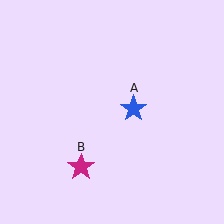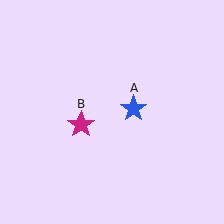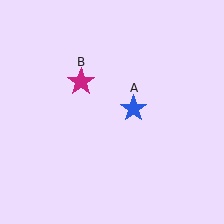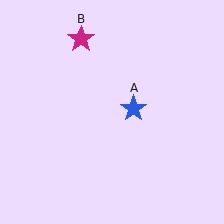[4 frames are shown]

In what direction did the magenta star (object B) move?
The magenta star (object B) moved up.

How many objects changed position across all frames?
1 object changed position: magenta star (object B).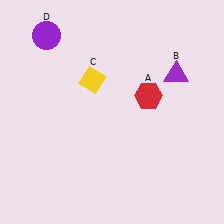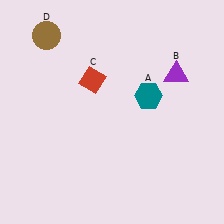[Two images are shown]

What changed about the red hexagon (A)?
In Image 1, A is red. In Image 2, it changed to teal.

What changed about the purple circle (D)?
In Image 1, D is purple. In Image 2, it changed to brown.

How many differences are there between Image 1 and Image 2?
There are 3 differences between the two images.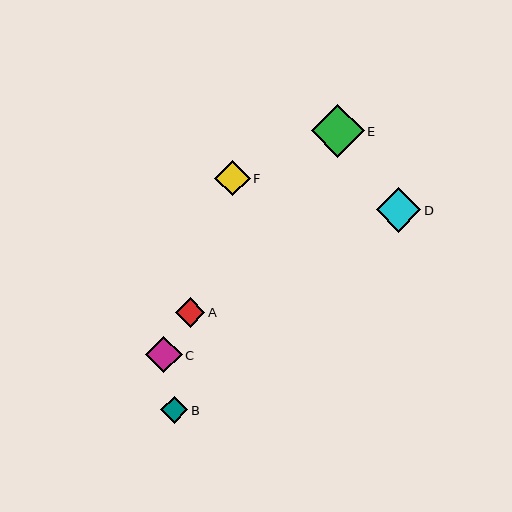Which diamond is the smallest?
Diamond B is the smallest with a size of approximately 27 pixels.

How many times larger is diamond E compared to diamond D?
Diamond E is approximately 1.2 times the size of diamond D.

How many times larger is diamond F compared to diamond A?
Diamond F is approximately 1.2 times the size of diamond A.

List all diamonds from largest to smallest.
From largest to smallest: E, D, C, F, A, B.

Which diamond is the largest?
Diamond E is the largest with a size of approximately 53 pixels.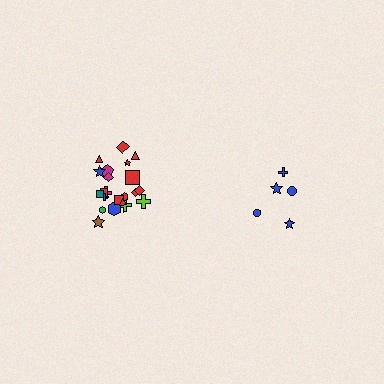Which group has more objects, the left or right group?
The left group.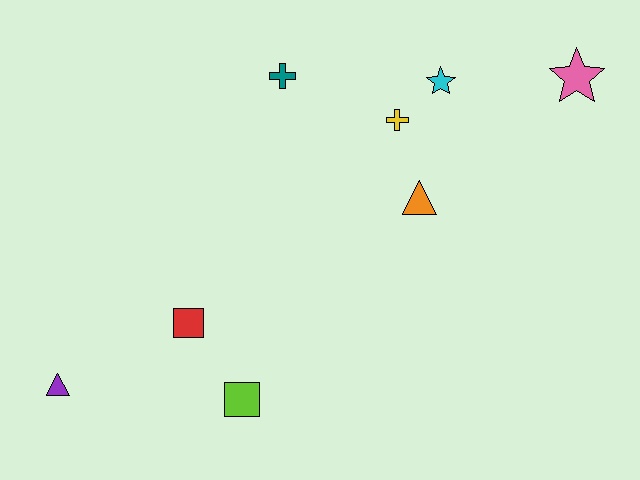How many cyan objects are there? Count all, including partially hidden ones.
There is 1 cyan object.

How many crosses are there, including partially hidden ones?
There are 2 crosses.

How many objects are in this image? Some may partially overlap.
There are 8 objects.